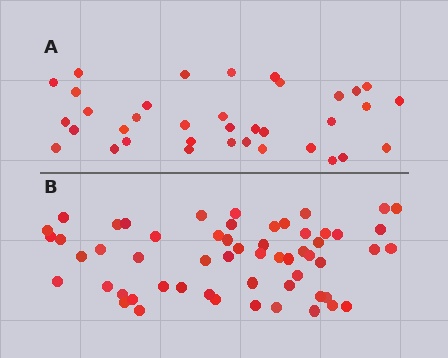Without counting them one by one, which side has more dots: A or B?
Region B (the bottom region) has more dots.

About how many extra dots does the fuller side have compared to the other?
Region B has approximately 20 more dots than region A.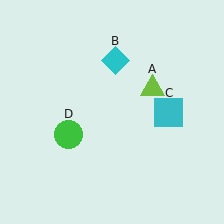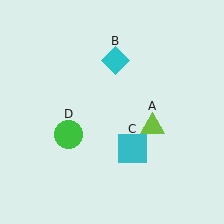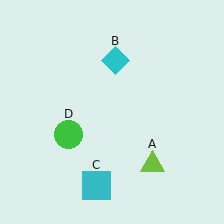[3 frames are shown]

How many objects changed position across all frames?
2 objects changed position: lime triangle (object A), cyan square (object C).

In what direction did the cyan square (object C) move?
The cyan square (object C) moved down and to the left.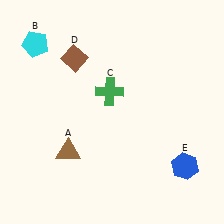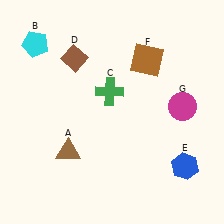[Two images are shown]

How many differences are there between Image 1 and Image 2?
There are 2 differences between the two images.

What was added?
A brown square (F), a magenta circle (G) were added in Image 2.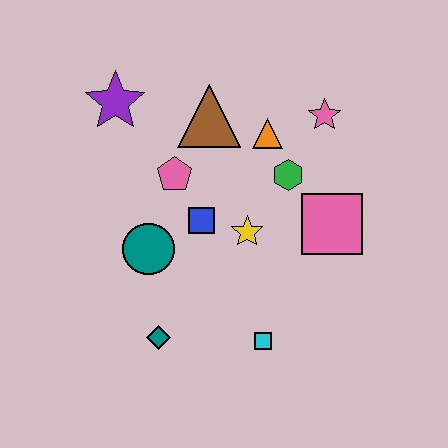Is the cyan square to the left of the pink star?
Yes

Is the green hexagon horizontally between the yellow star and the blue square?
No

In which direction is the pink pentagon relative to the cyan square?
The pink pentagon is above the cyan square.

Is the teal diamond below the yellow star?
Yes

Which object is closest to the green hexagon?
The orange triangle is closest to the green hexagon.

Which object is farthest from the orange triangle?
The teal diamond is farthest from the orange triangle.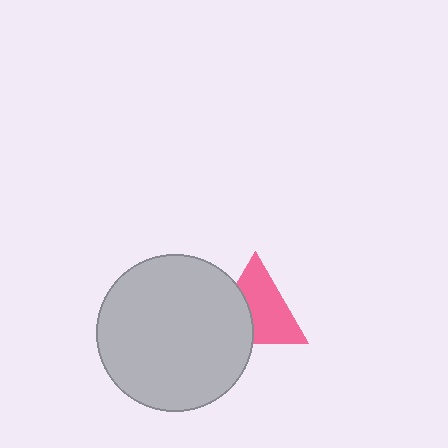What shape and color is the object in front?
The object in front is a light gray circle.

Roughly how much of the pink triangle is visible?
About half of it is visible (roughly 63%).